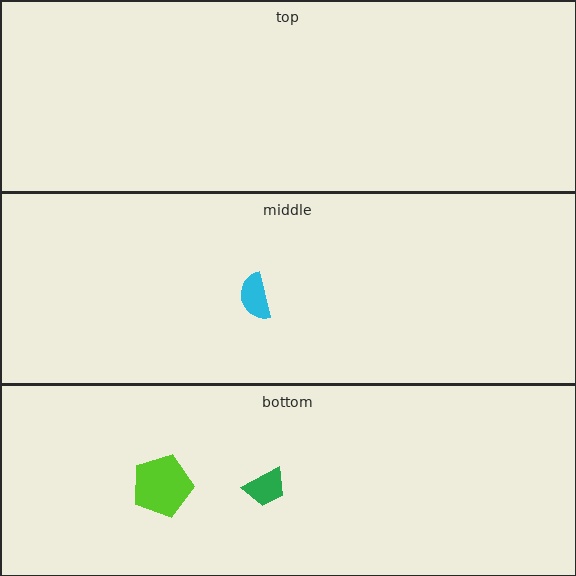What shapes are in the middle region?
The cyan semicircle.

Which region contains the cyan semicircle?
The middle region.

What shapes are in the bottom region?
The green trapezoid, the lime pentagon.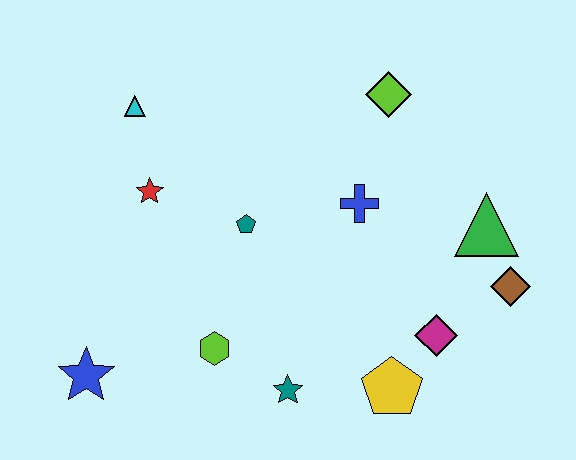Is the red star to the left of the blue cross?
Yes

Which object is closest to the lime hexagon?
The teal star is closest to the lime hexagon.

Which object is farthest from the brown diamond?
The blue star is farthest from the brown diamond.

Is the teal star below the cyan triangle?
Yes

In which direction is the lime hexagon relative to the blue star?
The lime hexagon is to the right of the blue star.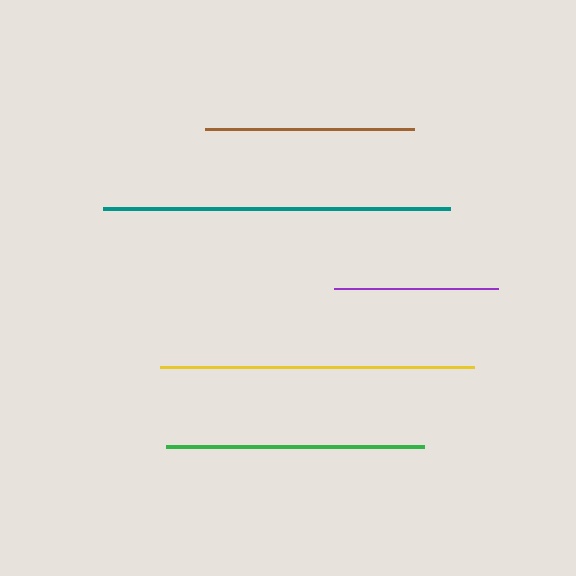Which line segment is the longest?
The teal line is the longest at approximately 347 pixels.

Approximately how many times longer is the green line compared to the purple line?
The green line is approximately 1.6 times the length of the purple line.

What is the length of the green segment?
The green segment is approximately 258 pixels long.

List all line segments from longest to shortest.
From longest to shortest: teal, yellow, green, brown, purple.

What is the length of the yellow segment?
The yellow segment is approximately 315 pixels long.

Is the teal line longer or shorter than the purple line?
The teal line is longer than the purple line.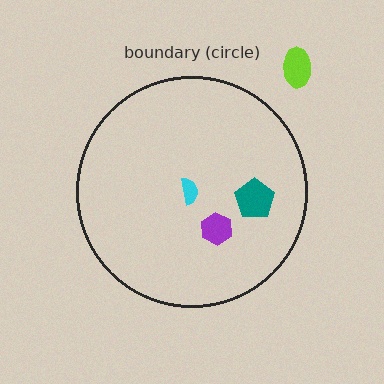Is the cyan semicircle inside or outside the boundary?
Inside.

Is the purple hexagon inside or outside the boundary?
Inside.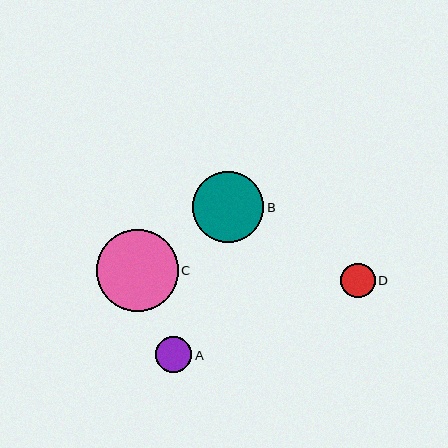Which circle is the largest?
Circle C is the largest with a size of approximately 82 pixels.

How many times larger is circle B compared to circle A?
Circle B is approximately 2.0 times the size of circle A.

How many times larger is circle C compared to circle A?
Circle C is approximately 2.3 times the size of circle A.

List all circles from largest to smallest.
From largest to smallest: C, B, A, D.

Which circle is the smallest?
Circle D is the smallest with a size of approximately 34 pixels.